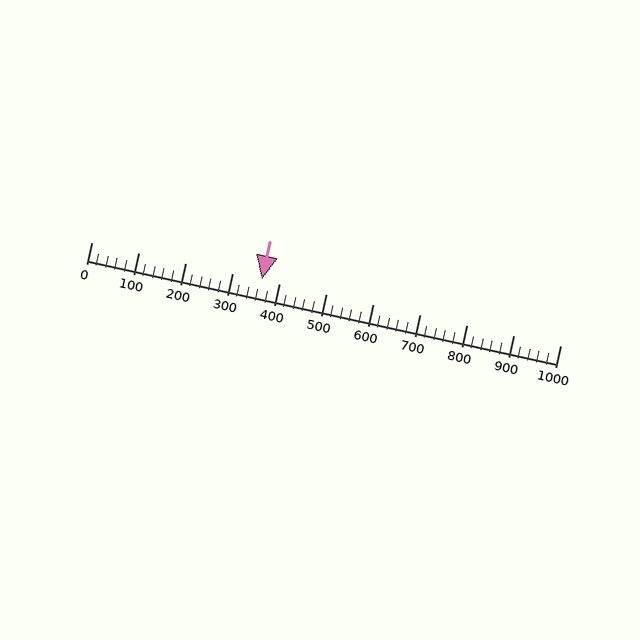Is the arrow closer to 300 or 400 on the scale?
The arrow is closer to 400.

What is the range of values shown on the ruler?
The ruler shows values from 0 to 1000.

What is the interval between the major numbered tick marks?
The major tick marks are spaced 100 units apart.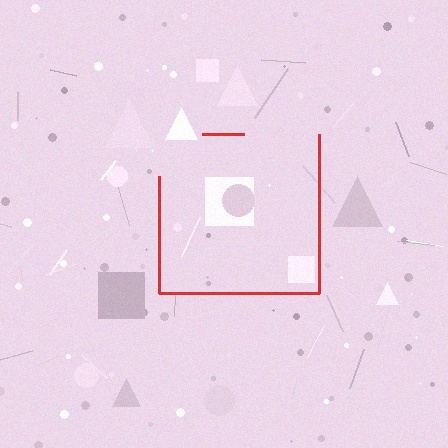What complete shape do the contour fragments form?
The contour fragments form a square.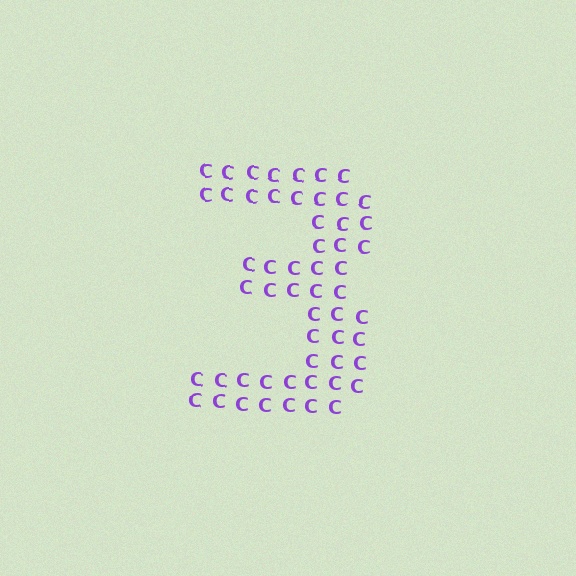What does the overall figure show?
The overall figure shows the digit 3.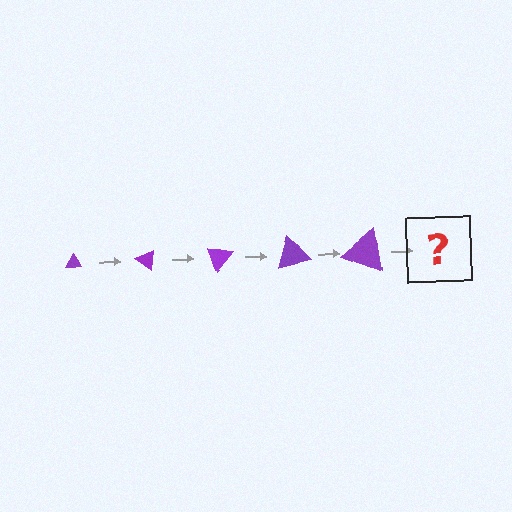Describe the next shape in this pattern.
It should be a triangle, larger than the previous one and rotated 175 degrees from the start.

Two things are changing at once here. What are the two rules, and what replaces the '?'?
The two rules are that the triangle grows larger each step and it rotates 35 degrees each step. The '?' should be a triangle, larger than the previous one and rotated 175 degrees from the start.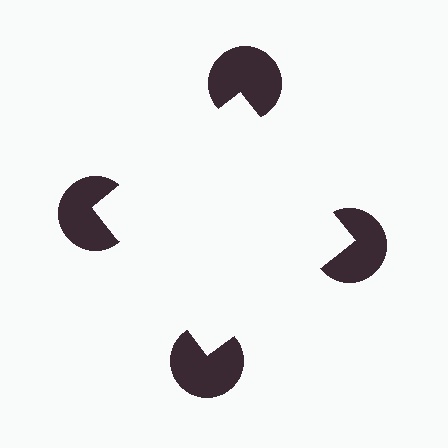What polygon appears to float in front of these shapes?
An illusory square — its edges are inferred from the aligned wedge cuts in the pac-man discs, not physically drawn.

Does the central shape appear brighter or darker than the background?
It typically appears slightly brighter than the background, even though no actual brightness change is drawn.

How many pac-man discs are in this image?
There are 4 — one at each vertex of the illusory square.